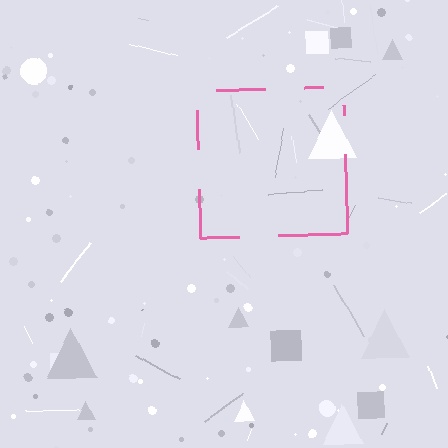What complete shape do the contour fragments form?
The contour fragments form a square.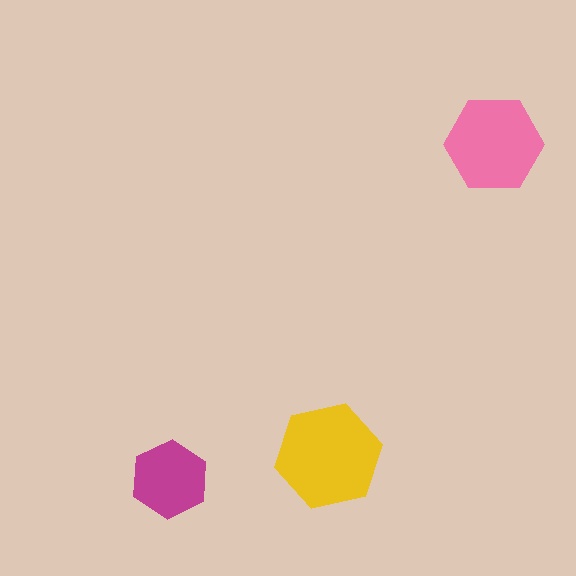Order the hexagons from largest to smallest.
the yellow one, the pink one, the magenta one.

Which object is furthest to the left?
The magenta hexagon is leftmost.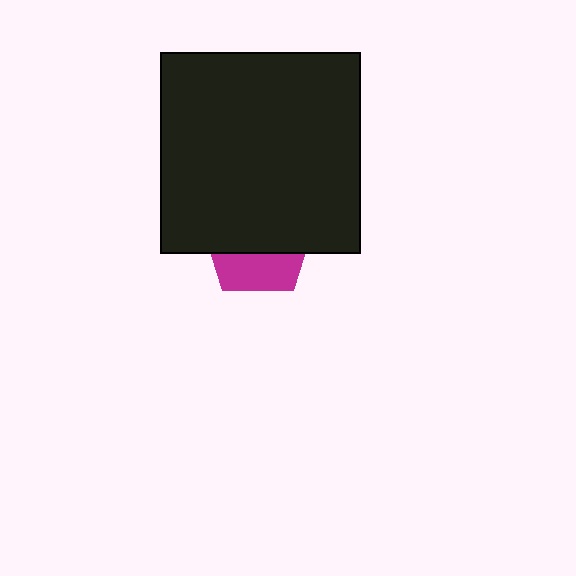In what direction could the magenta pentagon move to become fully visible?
The magenta pentagon could move down. That would shift it out from behind the black square entirely.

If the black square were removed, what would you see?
You would see the complete magenta pentagon.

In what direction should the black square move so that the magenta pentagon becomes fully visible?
The black square should move up. That is the shortest direction to clear the overlap and leave the magenta pentagon fully visible.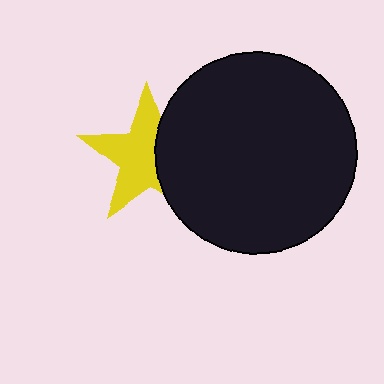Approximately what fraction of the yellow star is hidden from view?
Roughly 38% of the yellow star is hidden behind the black circle.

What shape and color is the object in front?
The object in front is a black circle.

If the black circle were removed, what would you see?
You would see the complete yellow star.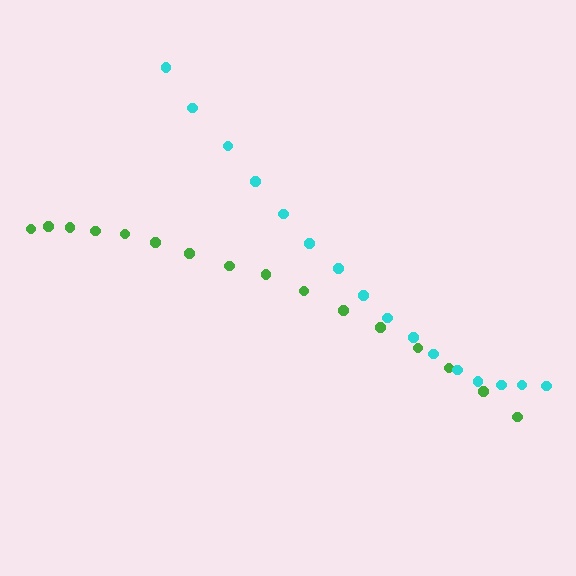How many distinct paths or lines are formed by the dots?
There are 2 distinct paths.